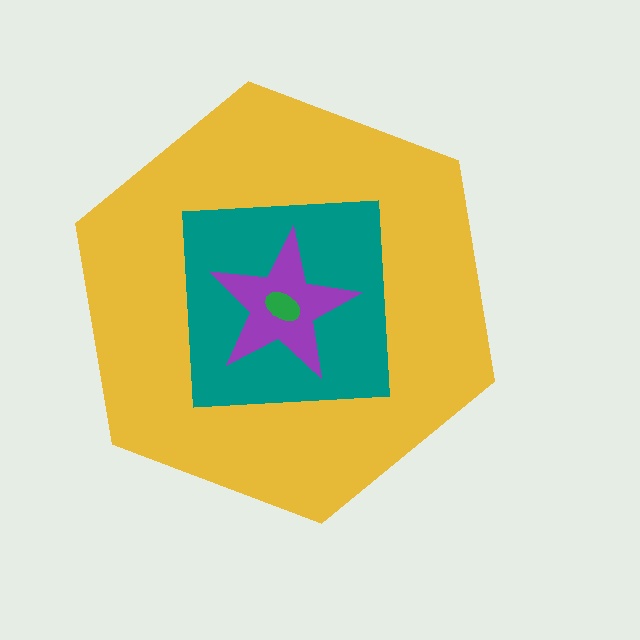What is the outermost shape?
The yellow hexagon.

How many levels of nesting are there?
4.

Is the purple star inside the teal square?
Yes.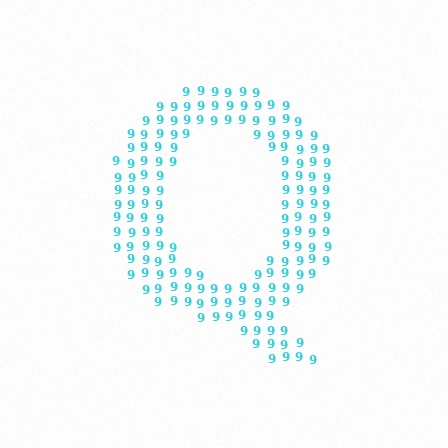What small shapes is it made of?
It is made of small digit 9's.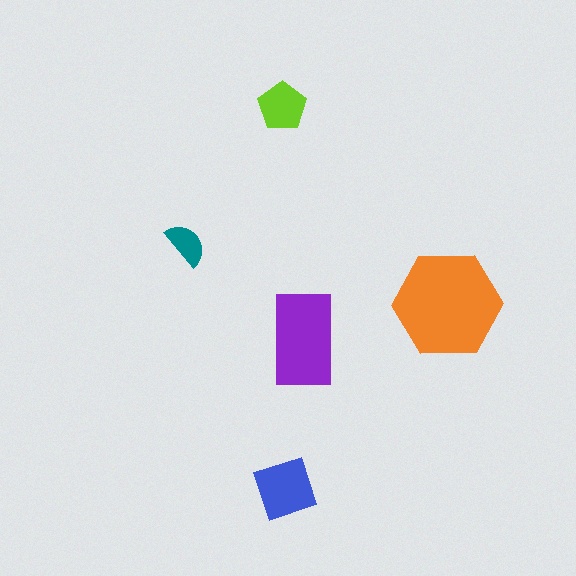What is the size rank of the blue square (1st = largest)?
3rd.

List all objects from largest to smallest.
The orange hexagon, the purple rectangle, the blue square, the lime pentagon, the teal semicircle.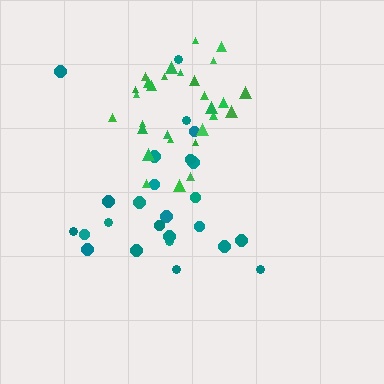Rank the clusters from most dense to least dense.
green, teal.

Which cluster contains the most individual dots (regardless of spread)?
Green (29).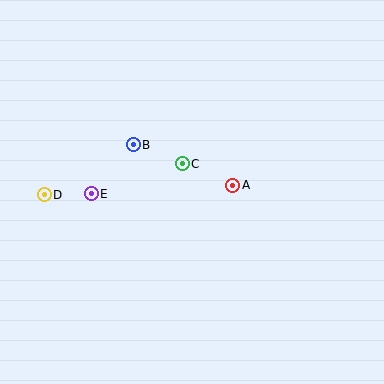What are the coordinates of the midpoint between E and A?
The midpoint between E and A is at (162, 189).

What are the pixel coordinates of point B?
Point B is at (133, 145).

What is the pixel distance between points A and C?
The distance between A and C is 55 pixels.